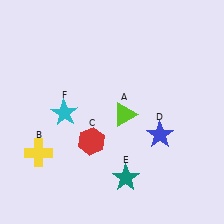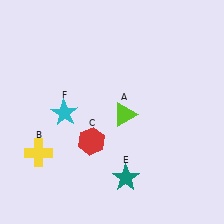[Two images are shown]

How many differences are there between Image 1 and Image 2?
There is 1 difference between the two images.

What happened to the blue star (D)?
The blue star (D) was removed in Image 2. It was in the bottom-right area of Image 1.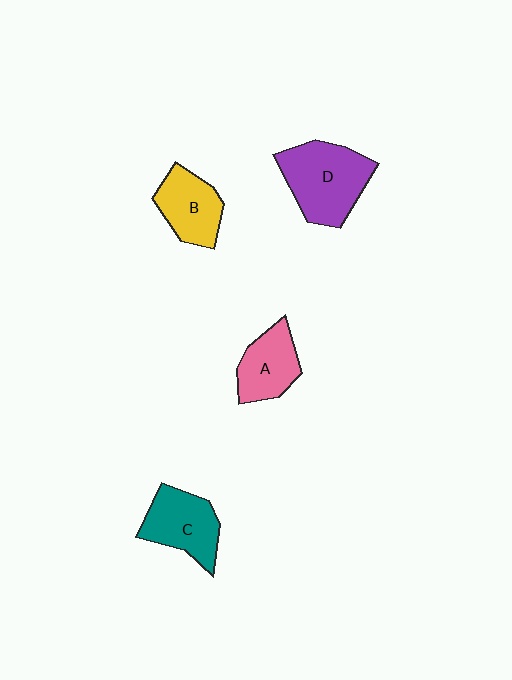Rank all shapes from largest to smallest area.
From largest to smallest: D (purple), C (teal), B (yellow), A (pink).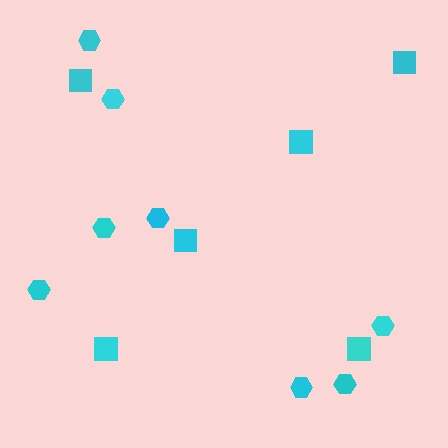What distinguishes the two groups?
There are 2 groups: one group of squares (6) and one group of hexagons (8).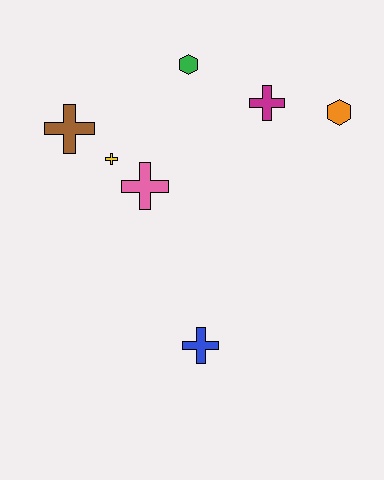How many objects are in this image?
There are 7 objects.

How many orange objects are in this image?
There is 1 orange object.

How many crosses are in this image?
There are 5 crosses.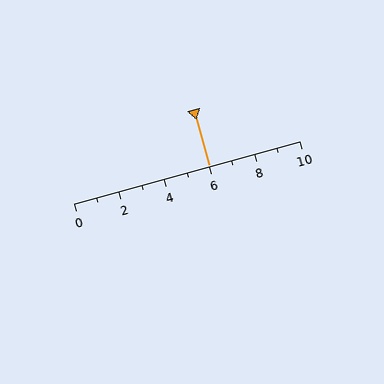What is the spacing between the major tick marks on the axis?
The major ticks are spaced 2 apart.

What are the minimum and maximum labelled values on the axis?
The axis runs from 0 to 10.